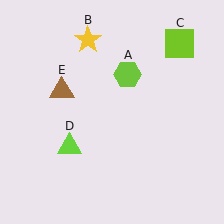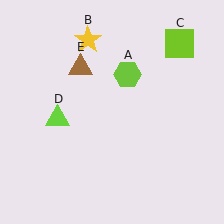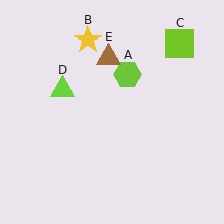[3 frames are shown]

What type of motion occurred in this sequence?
The lime triangle (object D), brown triangle (object E) rotated clockwise around the center of the scene.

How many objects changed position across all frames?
2 objects changed position: lime triangle (object D), brown triangle (object E).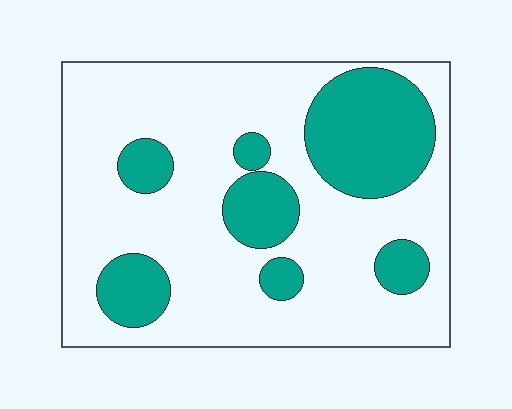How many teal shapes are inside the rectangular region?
7.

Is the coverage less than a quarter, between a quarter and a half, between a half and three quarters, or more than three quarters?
Between a quarter and a half.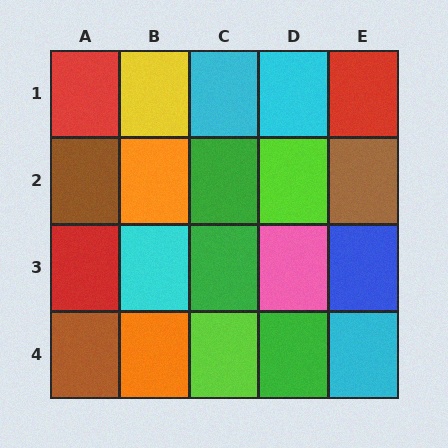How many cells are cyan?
4 cells are cyan.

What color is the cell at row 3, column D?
Pink.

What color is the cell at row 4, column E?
Cyan.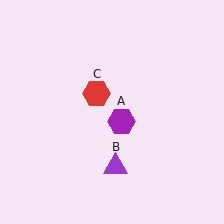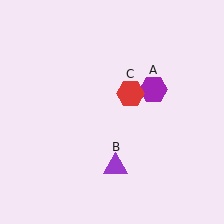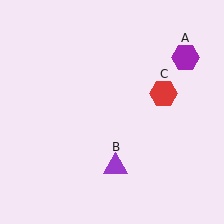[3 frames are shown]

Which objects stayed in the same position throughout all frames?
Purple triangle (object B) remained stationary.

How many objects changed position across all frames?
2 objects changed position: purple hexagon (object A), red hexagon (object C).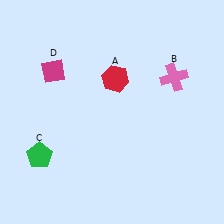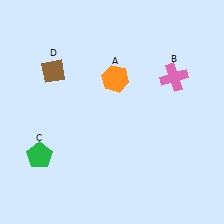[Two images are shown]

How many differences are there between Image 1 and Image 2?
There are 2 differences between the two images.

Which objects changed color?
A changed from red to orange. D changed from magenta to brown.